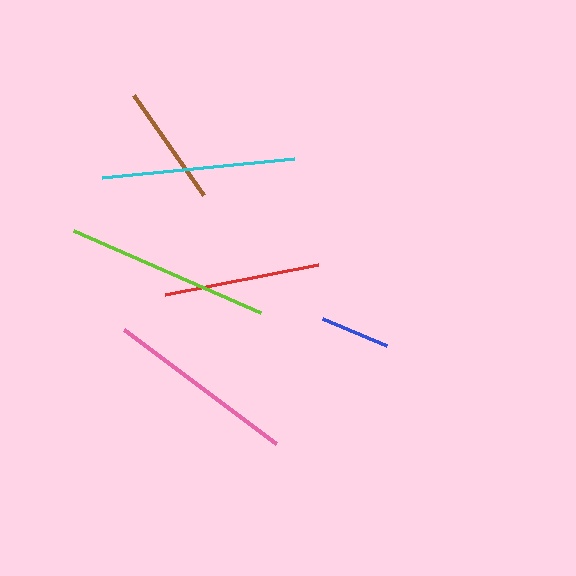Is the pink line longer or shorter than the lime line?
The lime line is longer than the pink line.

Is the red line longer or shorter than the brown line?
The red line is longer than the brown line.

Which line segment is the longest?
The lime line is the longest at approximately 203 pixels.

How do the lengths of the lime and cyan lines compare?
The lime and cyan lines are approximately the same length.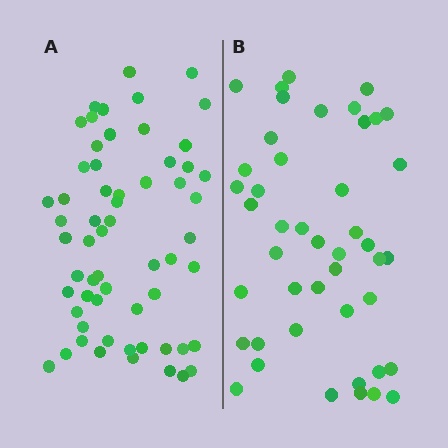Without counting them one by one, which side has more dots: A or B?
Region A (the left region) has more dots.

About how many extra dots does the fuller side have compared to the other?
Region A has approximately 15 more dots than region B.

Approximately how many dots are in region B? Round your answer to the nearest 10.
About 40 dots. (The exact count is 45, which rounds to 40.)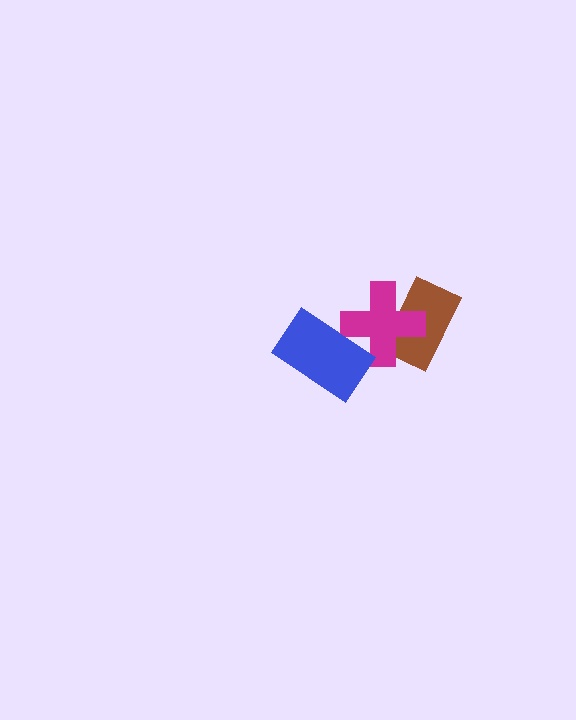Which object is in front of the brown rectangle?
The magenta cross is in front of the brown rectangle.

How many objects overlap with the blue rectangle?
1 object overlaps with the blue rectangle.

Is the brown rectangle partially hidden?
Yes, it is partially covered by another shape.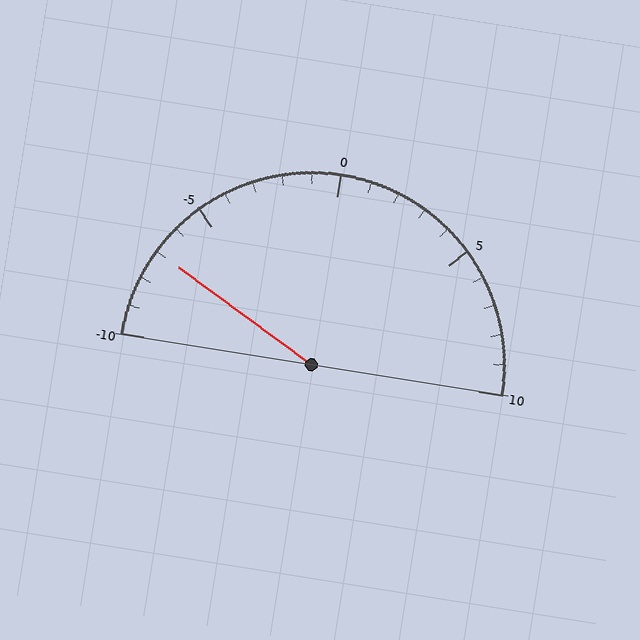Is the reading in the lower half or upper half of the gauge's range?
The reading is in the lower half of the range (-10 to 10).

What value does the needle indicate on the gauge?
The needle indicates approximately -7.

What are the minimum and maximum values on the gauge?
The gauge ranges from -10 to 10.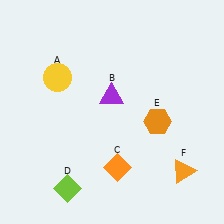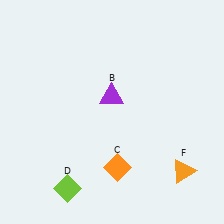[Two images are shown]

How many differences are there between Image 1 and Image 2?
There are 2 differences between the two images.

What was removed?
The orange hexagon (E), the yellow circle (A) were removed in Image 2.